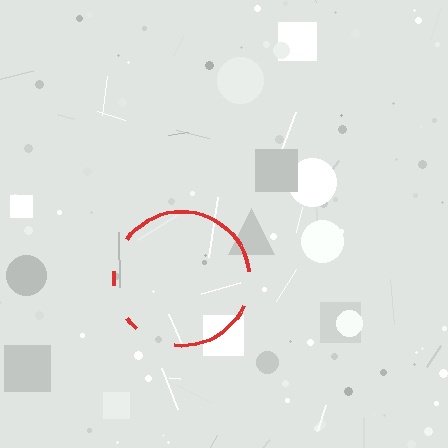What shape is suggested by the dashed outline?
The dashed outline suggests a circle.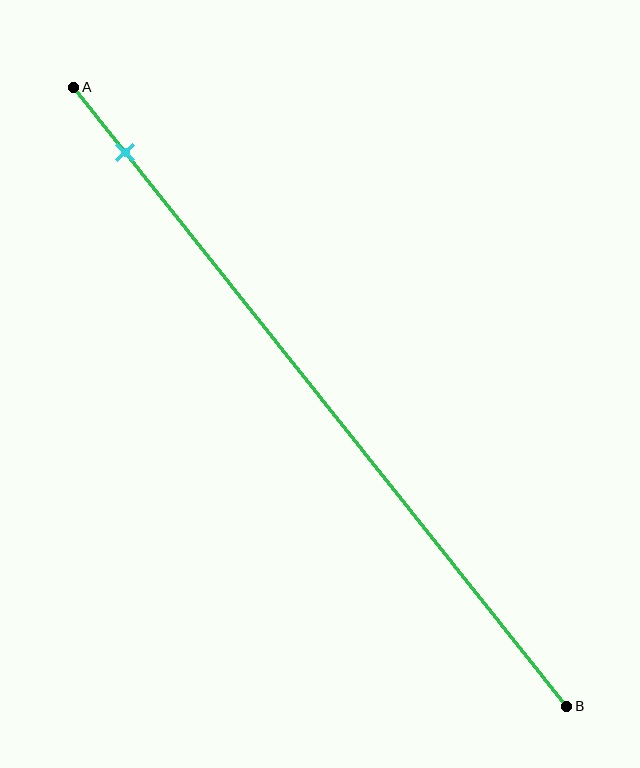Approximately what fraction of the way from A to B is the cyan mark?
The cyan mark is approximately 10% of the way from A to B.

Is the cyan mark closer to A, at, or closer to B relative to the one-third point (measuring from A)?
The cyan mark is closer to point A than the one-third point of segment AB.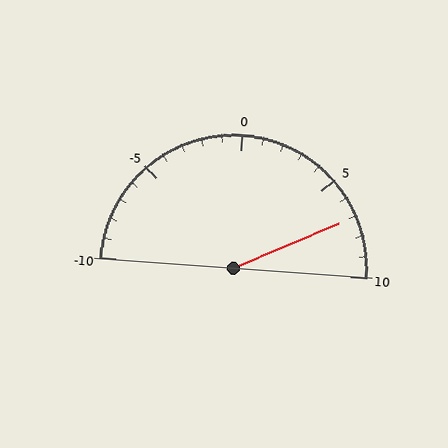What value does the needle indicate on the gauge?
The needle indicates approximately 7.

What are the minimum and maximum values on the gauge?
The gauge ranges from -10 to 10.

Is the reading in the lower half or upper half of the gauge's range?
The reading is in the upper half of the range (-10 to 10).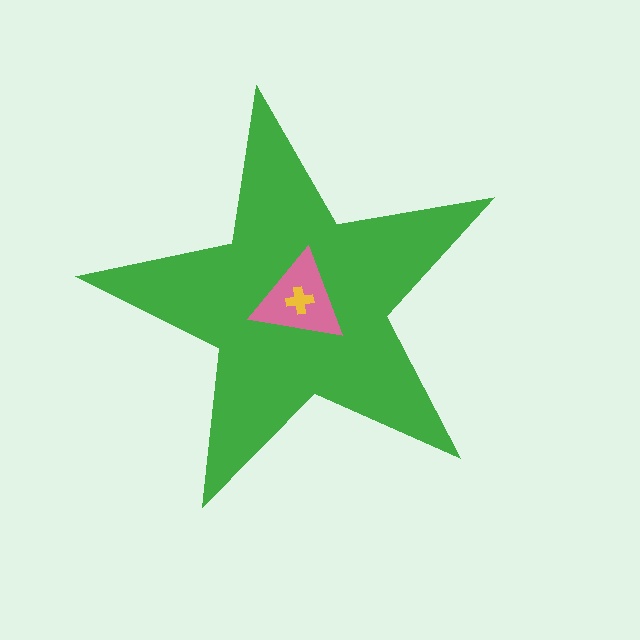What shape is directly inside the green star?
The pink triangle.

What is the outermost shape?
The green star.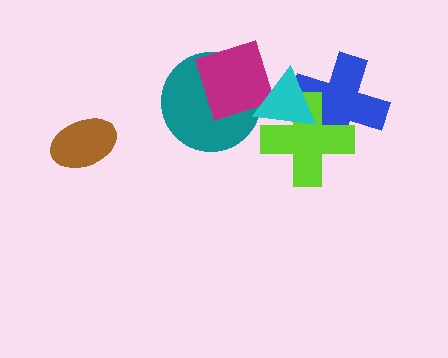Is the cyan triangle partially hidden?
No, no other shape covers it.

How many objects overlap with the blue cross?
2 objects overlap with the blue cross.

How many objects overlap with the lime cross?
2 objects overlap with the lime cross.